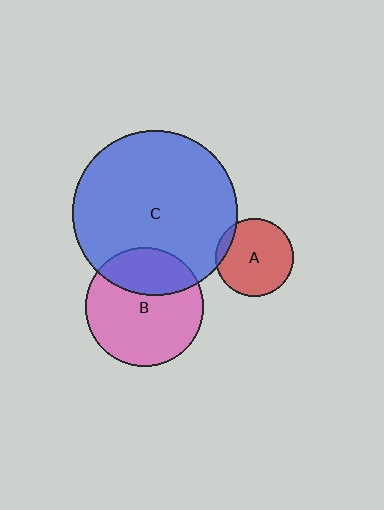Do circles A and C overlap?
Yes.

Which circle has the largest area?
Circle C (blue).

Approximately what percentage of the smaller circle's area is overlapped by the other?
Approximately 10%.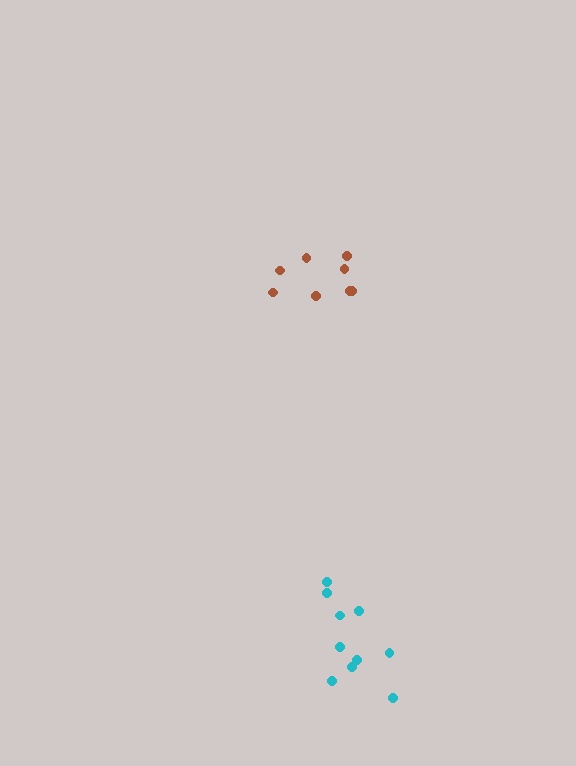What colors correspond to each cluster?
The clusters are colored: cyan, brown.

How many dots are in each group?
Group 1: 10 dots, Group 2: 8 dots (18 total).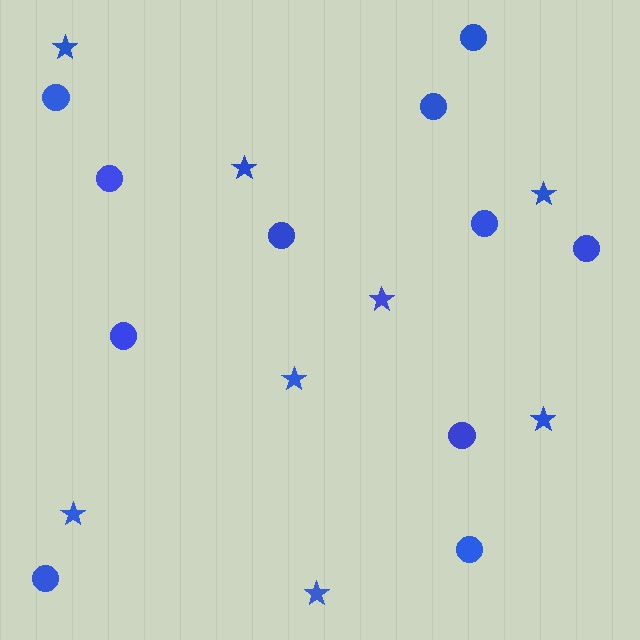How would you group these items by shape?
There are 2 groups: one group of stars (8) and one group of circles (11).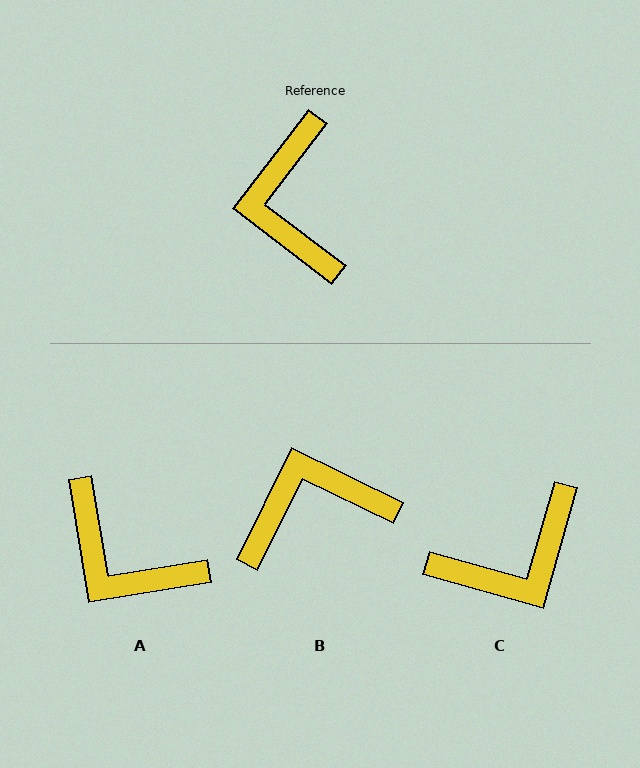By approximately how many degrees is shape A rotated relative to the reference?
Approximately 47 degrees counter-clockwise.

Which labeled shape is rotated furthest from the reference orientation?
C, about 112 degrees away.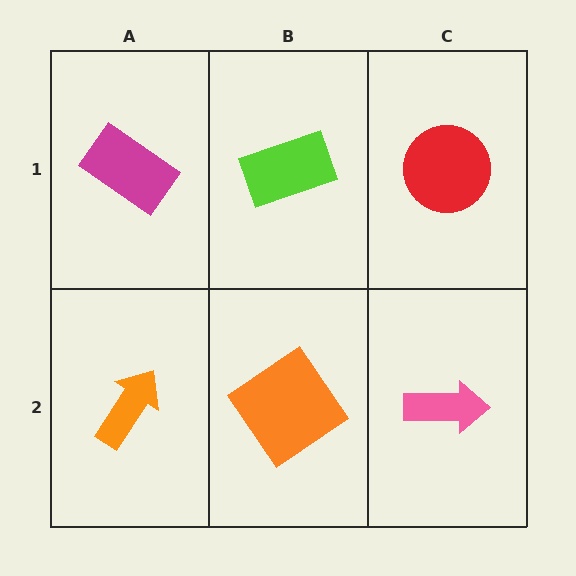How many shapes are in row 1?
3 shapes.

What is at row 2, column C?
A pink arrow.